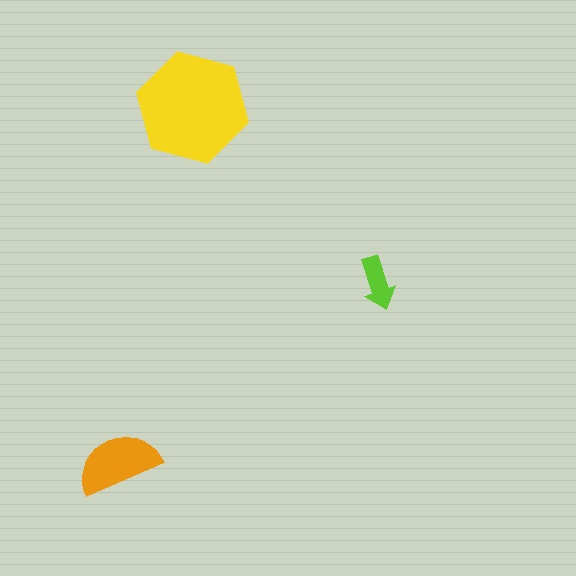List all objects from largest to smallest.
The yellow hexagon, the orange semicircle, the lime arrow.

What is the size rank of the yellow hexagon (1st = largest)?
1st.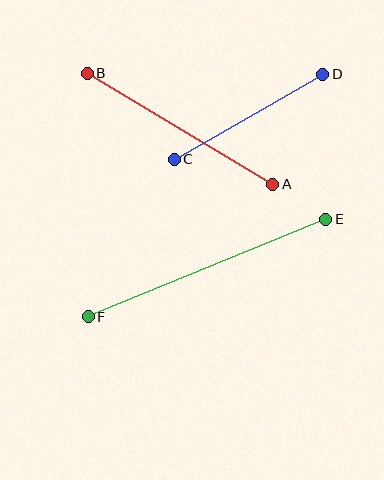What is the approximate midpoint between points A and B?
The midpoint is at approximately (180, 129) pixels.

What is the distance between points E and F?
The distance is approximately 257 pixels.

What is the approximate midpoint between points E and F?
The midpoint is at approximately (207, 268) pixels.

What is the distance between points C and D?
The distance is approximately 171 pixels.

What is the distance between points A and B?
The distance is approximately 217 pixels.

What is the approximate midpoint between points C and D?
The midpoint is at approximately (248, 117) pixels.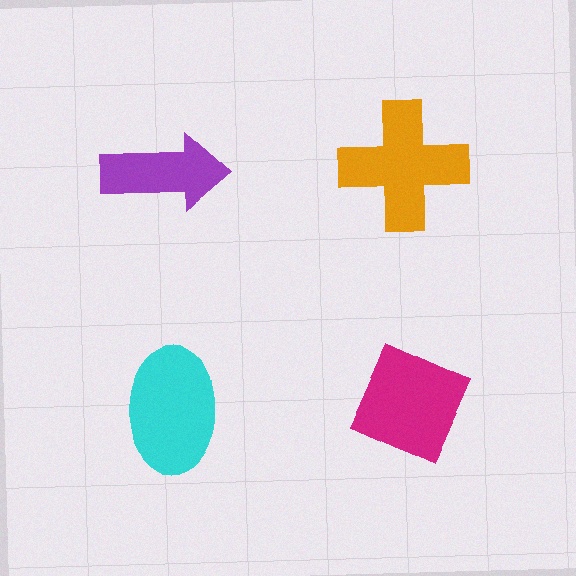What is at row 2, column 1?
A cyan ellipse.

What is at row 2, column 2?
A magenta diamond.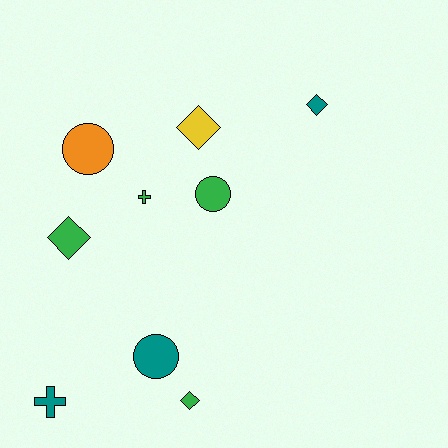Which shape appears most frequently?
Diamond, with 4 objects.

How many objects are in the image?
There are 9 objects.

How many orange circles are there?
There is 1 orange circle.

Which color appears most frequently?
Green, with 4 objects.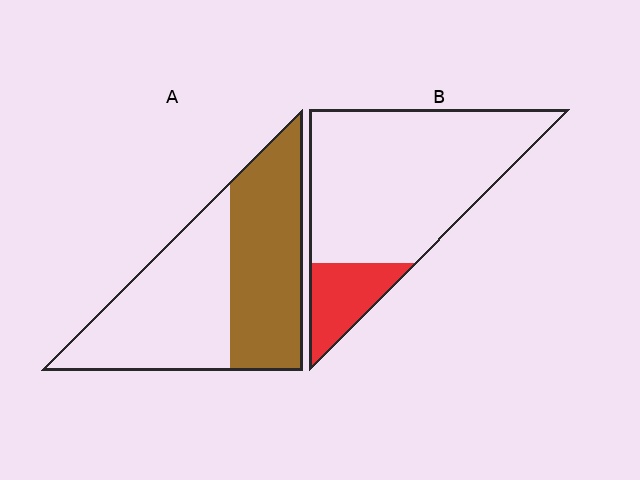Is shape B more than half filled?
No.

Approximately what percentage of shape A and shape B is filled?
A is approximately 50% and B is approximately 15%.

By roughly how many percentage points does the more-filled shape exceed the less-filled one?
By roughly 30 percentage points (A over B).